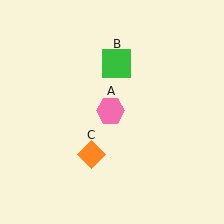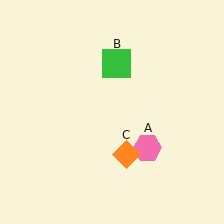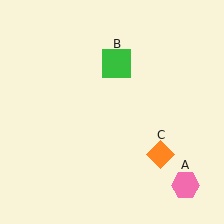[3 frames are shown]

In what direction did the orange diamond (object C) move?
The orange diamond (object C) moved right.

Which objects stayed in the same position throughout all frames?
Green square (object B) remained stationary.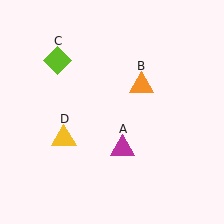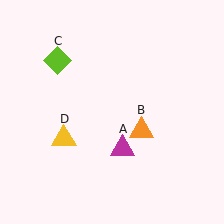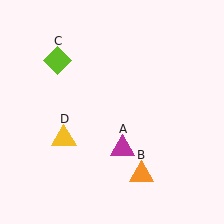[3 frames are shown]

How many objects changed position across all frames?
1 object changed position: orange triangle (object B).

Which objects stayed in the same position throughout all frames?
Magenta triangle (object A) and lime diamond (object C) and yellow triangle (object D) remained stationary.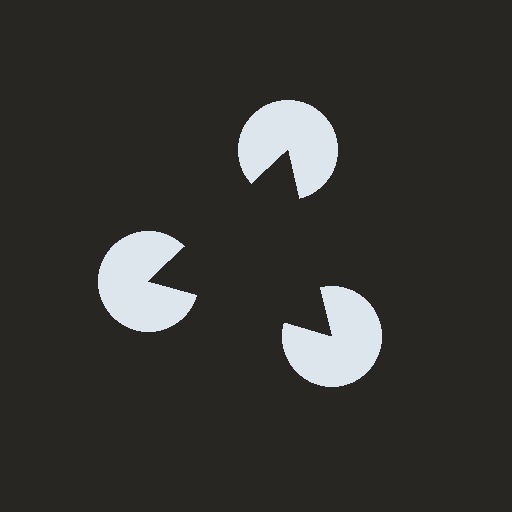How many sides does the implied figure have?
3 sides.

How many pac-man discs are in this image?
There are 3 — one at each vertex of the illusory triangle.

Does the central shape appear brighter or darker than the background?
It typically appears slightly darker than the background, even though no actual brightness change is drawn.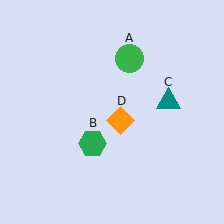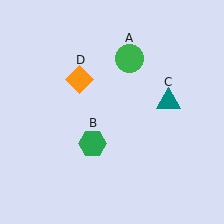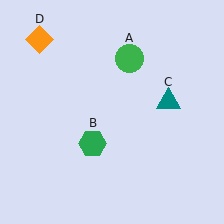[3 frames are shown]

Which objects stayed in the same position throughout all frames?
Green circle (object A) and green hexagon (object B) and teal triangle (object C) remained stationary.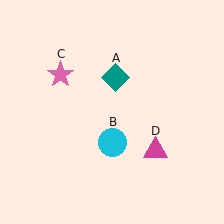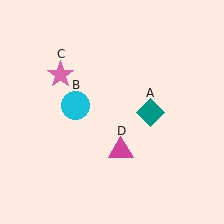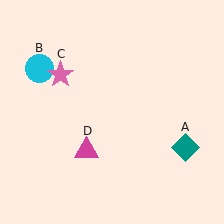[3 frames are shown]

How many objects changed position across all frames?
3 objects changed position: teal diamond (object A), cyan circle (object B), magenta triangle (object D).